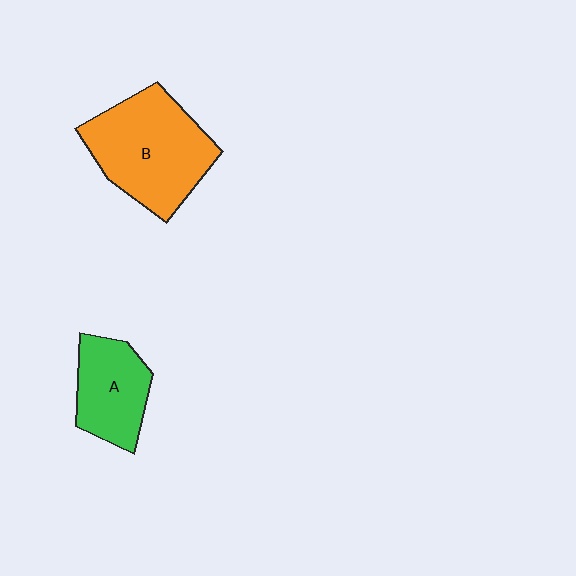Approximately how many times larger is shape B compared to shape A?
Approximately 1.6 times.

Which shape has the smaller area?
Shape A (green).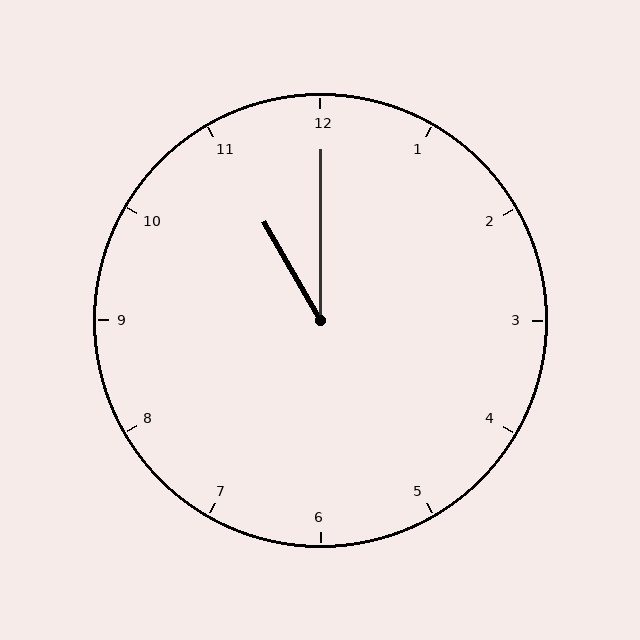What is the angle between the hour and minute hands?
Approximately 30 degrees.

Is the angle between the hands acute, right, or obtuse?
It is acute.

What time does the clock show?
11:00.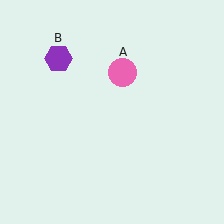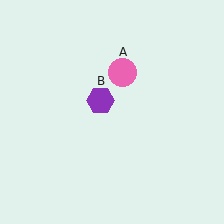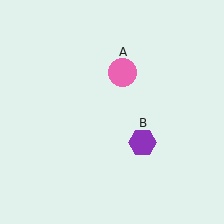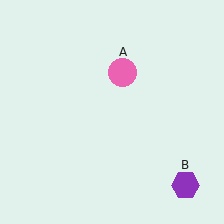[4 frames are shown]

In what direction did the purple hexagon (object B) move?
The purple hexagon (object B) moved down and to the right.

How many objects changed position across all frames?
1 object changed position: purple hexagon (object B).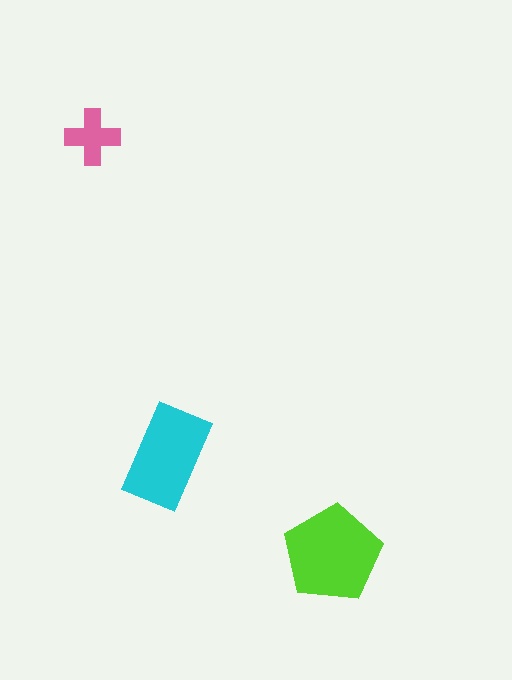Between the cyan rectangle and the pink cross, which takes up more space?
The cyan rectangle.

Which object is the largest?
The lime pentagon.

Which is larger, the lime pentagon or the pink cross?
The lime pentagon.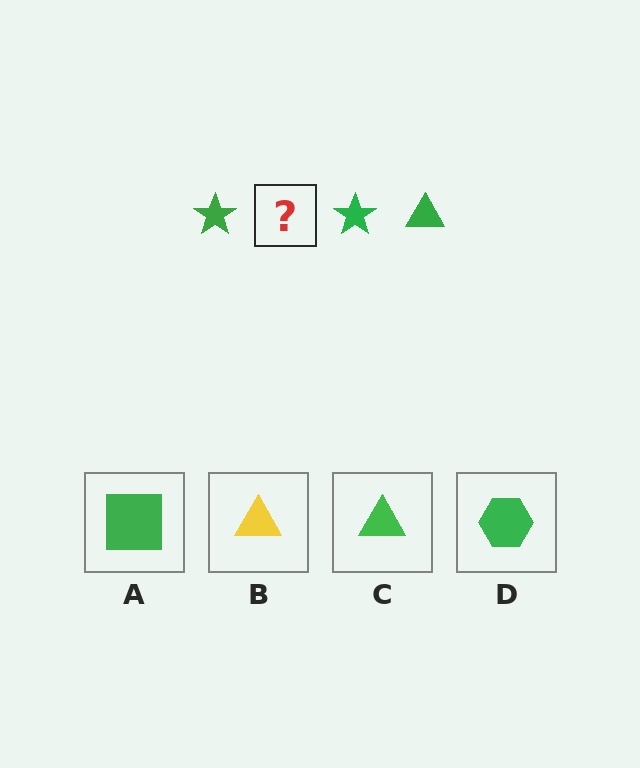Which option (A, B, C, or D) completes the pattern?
C.